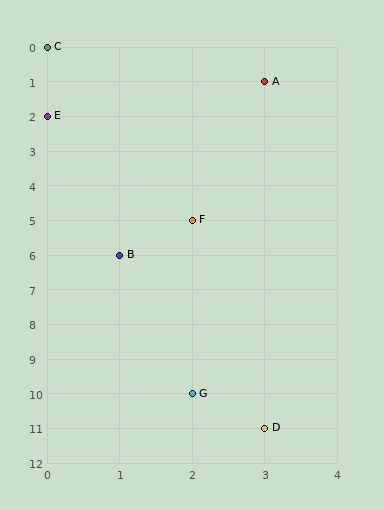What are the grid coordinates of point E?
Point E is at grid coordinates (0, 2).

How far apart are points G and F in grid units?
Points G and F are 5 rows apart.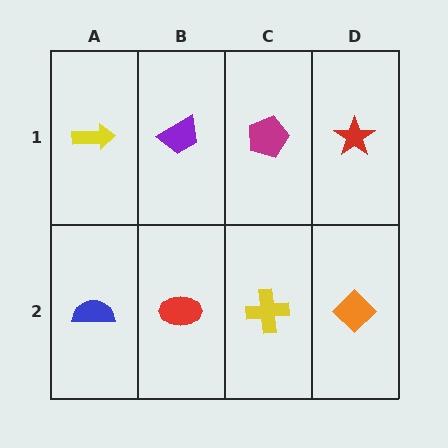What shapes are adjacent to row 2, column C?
A magenta pentagon (row 1, column C), a red ellipse (row 2, column B), an orange diamond (row 2, column D).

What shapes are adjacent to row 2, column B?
A purple trapezoid (row 1, column B), a blue semicircle (row 2, column A), a yellow cross (row 2, column C).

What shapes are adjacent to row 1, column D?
An orange diamond (row 2, column D), a magenta pentagon (row 1, column C).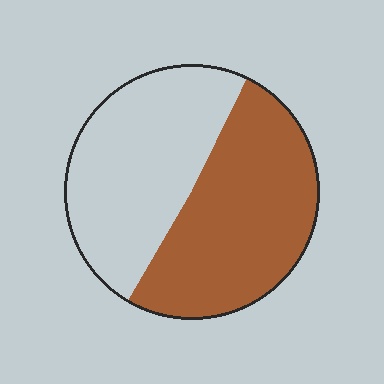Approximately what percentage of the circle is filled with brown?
Approximately 50%.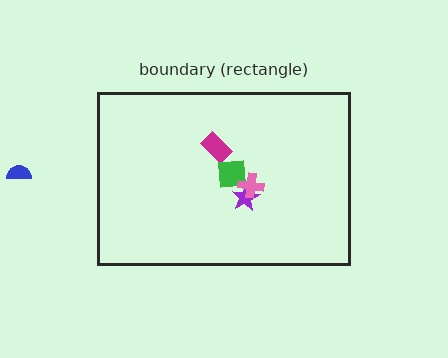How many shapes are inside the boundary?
4 inside, 1 outside.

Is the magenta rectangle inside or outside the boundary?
Inside.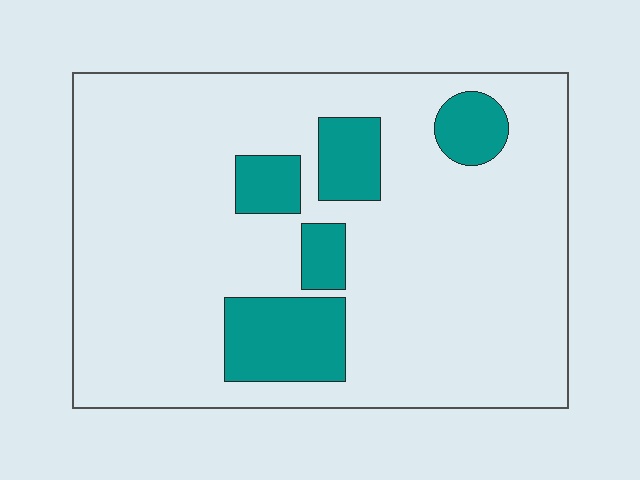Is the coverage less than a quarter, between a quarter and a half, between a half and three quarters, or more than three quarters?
Less than a quarter.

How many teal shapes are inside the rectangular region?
5.